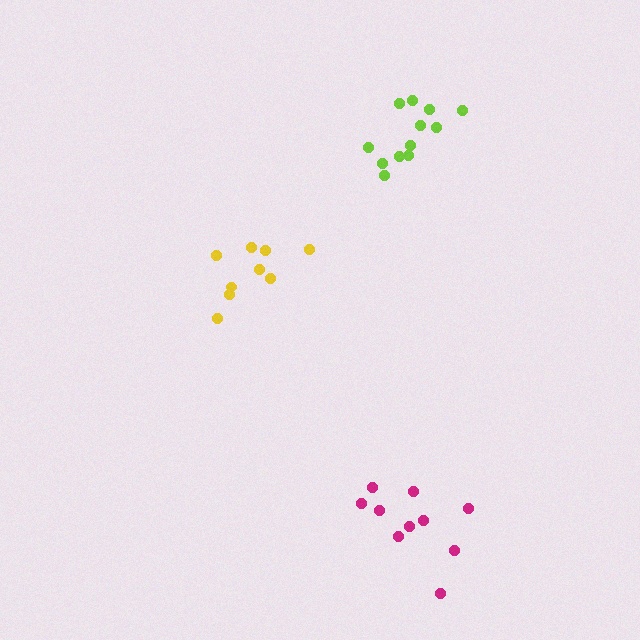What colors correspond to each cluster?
The clusters are colored: magenta, yellow, lime.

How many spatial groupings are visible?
There are 3 spatial groupings.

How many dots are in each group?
Group 1: 10 dots, Group 2: 9 dots, Group 3: 12 dots (31 total).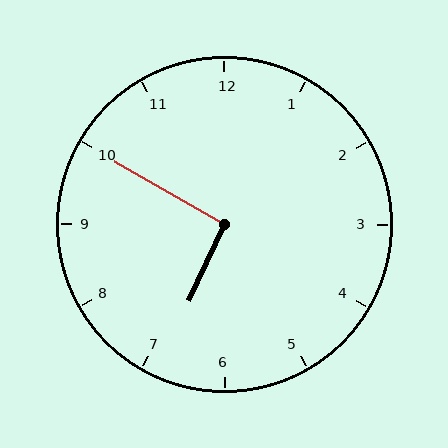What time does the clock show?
6:50.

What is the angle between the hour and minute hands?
Approximately 95 degrees.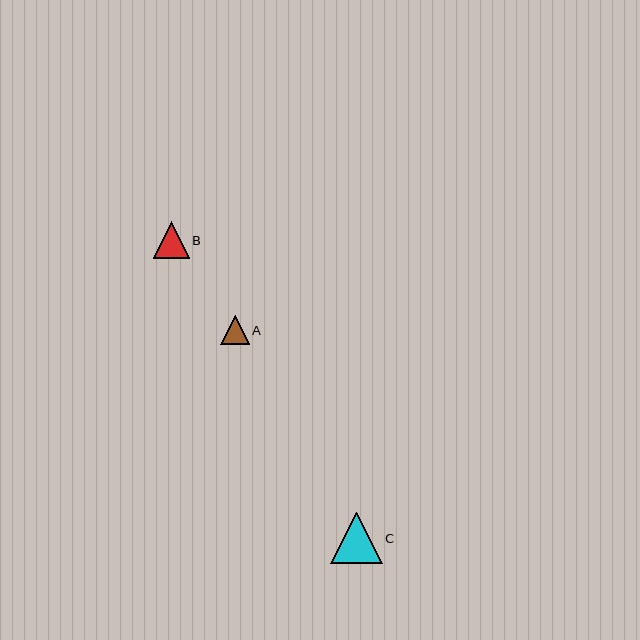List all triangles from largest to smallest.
From largest to smallest: C, B, A.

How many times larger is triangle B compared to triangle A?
Triangle B is approximately 1.3 times the size of triangle A.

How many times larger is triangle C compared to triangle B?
Triangle C is approximately 1.4 times the size of triangle B.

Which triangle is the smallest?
Triangle A is the smallest with a size of approximately 29 pixels.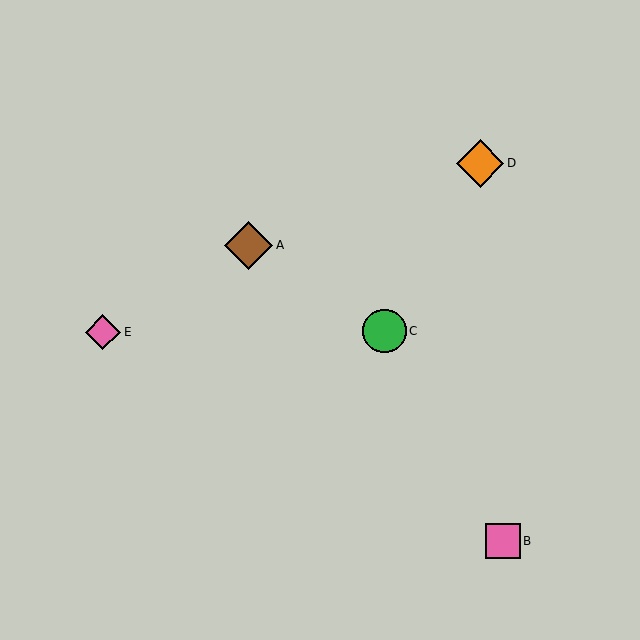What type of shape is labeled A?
Shape A is a brown diamond.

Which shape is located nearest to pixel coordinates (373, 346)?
The green circle (labeled C) at (384, 331) is nearest to that location.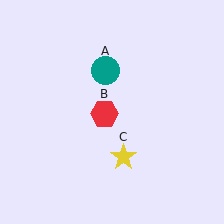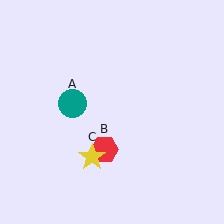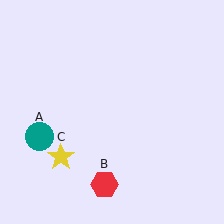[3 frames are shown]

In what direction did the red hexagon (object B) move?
The red hexagon (object B) moved down.